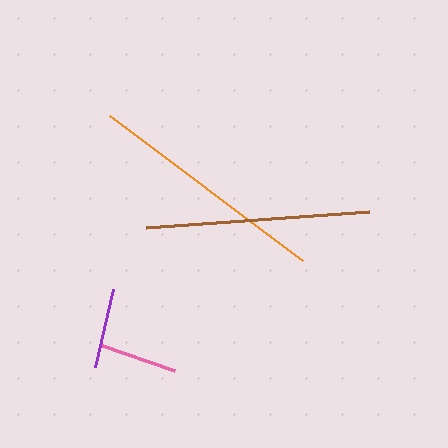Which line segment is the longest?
The orange line is the longest at approximately 241 pixels.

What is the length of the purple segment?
The purple segment is approximately 80 pixels long.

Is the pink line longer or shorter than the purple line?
The purple line is longer than the pink line.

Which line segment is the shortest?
The pink line is the shortest at approximately 79 pixels.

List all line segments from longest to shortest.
From longest to shortest: orange, brown, purple, pink.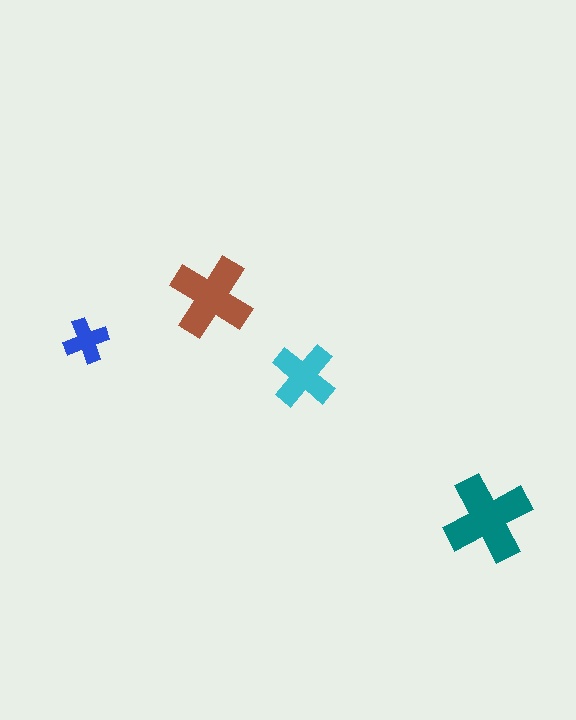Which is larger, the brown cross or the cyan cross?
The brown one.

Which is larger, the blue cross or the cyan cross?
The cyan one.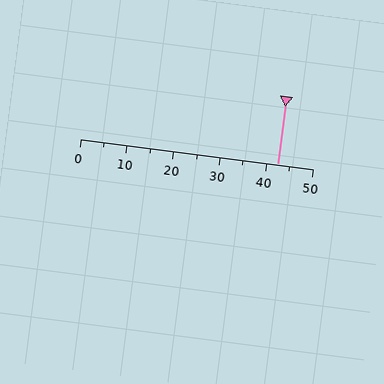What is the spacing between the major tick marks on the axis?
The major ticks are spaced 10 apart.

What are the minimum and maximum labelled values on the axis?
The axis runs from 0 to 50.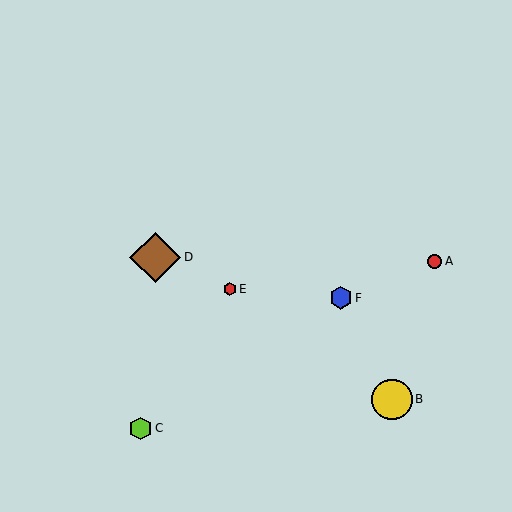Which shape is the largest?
The brown diamond (labeled D) is the largest.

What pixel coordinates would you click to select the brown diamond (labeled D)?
Click at (155, 257) to select the brown diamond D.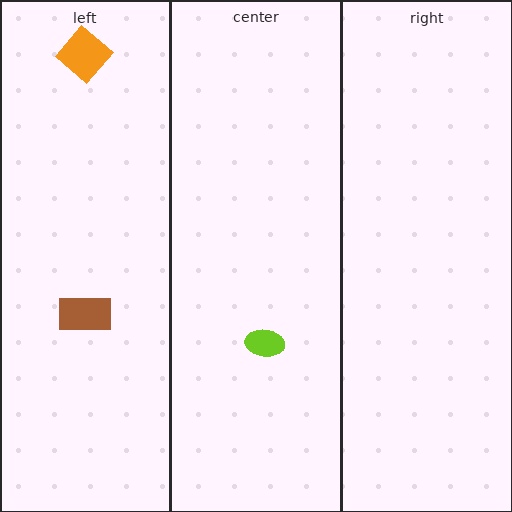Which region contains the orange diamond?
The left region.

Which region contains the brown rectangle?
The left region.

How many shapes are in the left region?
2.